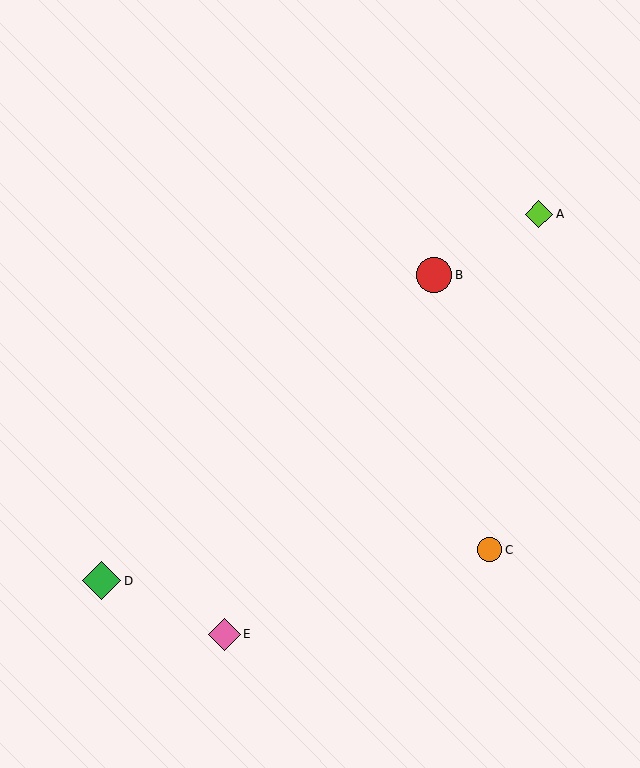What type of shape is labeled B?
Shape B is a red circle.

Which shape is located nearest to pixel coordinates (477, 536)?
The orange circle (labeled C) at (490, 550) is nearest to that location.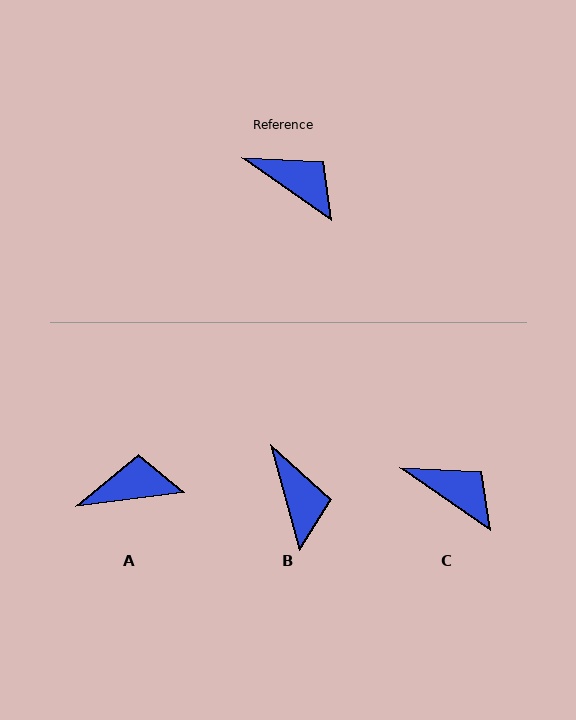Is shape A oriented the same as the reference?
No, it is off by about 42 degrees.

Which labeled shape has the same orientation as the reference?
C.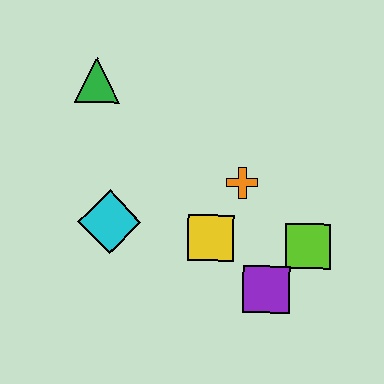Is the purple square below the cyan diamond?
Yes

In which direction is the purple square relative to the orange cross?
The purple square is below the orange cross.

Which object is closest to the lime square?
The purple square is closest to the lime square.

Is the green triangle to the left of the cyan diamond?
Yes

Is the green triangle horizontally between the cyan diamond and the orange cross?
No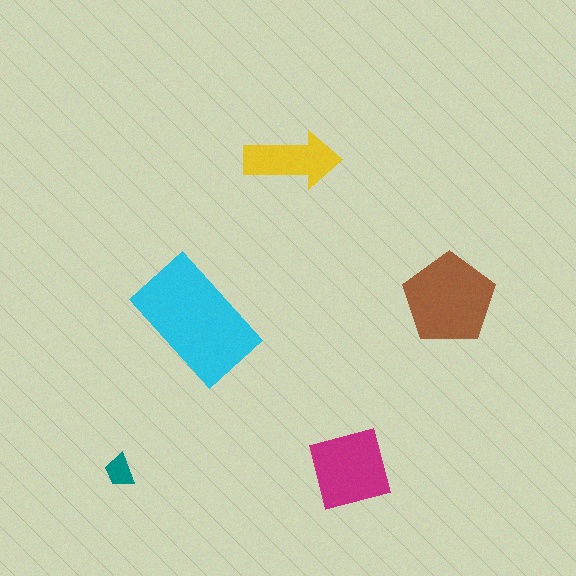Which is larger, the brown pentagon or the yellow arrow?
The brown pentagon.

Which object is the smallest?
The teal trapezoid.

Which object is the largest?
The cyan rectangle.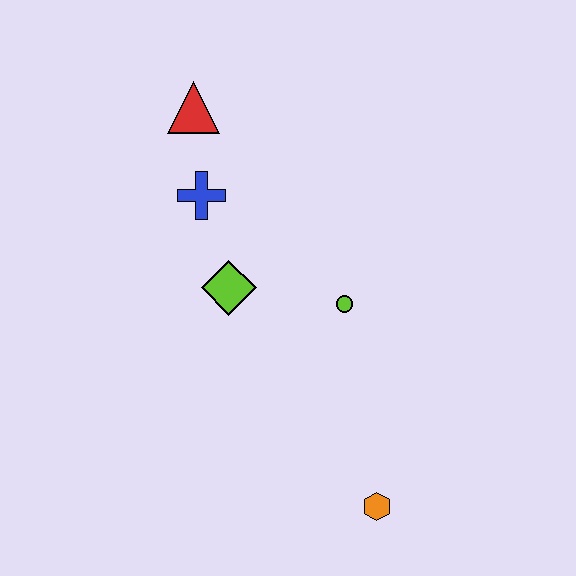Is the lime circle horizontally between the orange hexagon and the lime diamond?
Yes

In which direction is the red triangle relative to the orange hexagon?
The red triangle is above the orange hexagon.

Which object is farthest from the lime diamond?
The orange hexagon is farthest from the lime diamond.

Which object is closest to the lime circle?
The lime diamond is closest to the lime circle.